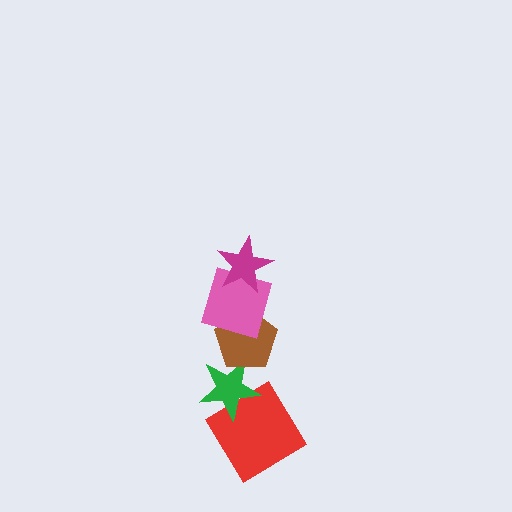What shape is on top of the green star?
The brown pentagon is on top of the green star.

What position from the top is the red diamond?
The red diamond is 5th from the top.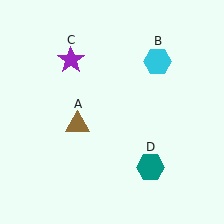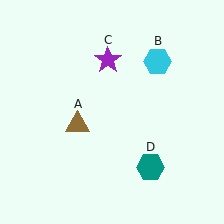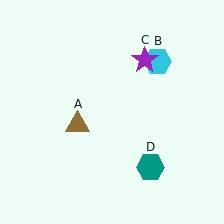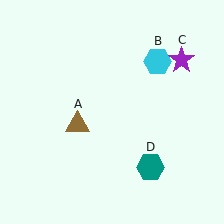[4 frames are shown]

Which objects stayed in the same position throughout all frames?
Brown triangle (object A) and cyan hexagon (object B) and teal hexagon (object D) remained stationary.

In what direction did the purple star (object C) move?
The purple star (object C) moved right.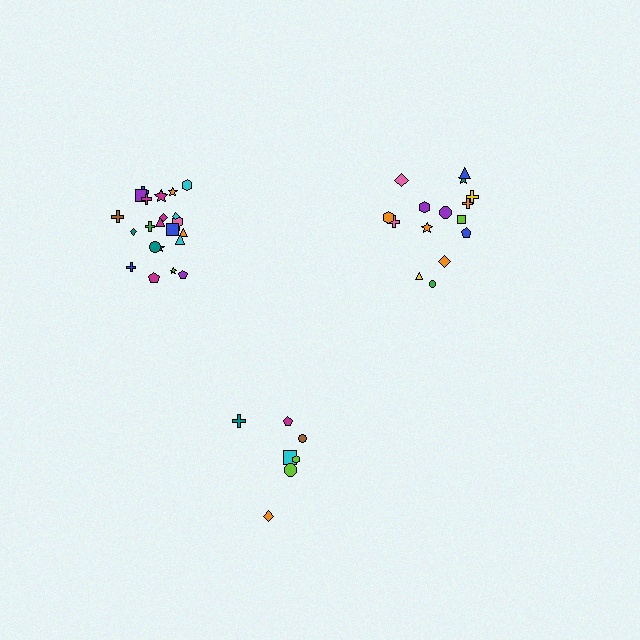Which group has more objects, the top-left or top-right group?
The top-left group.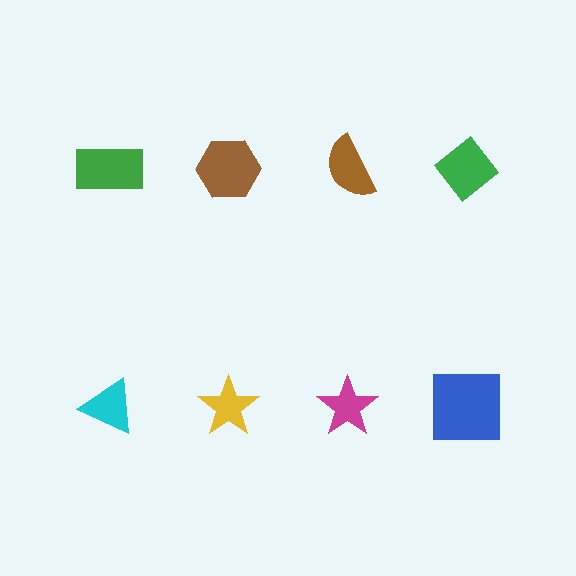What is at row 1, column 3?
A brown semicircle.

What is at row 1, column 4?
A green diamond.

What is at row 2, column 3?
A magenta star.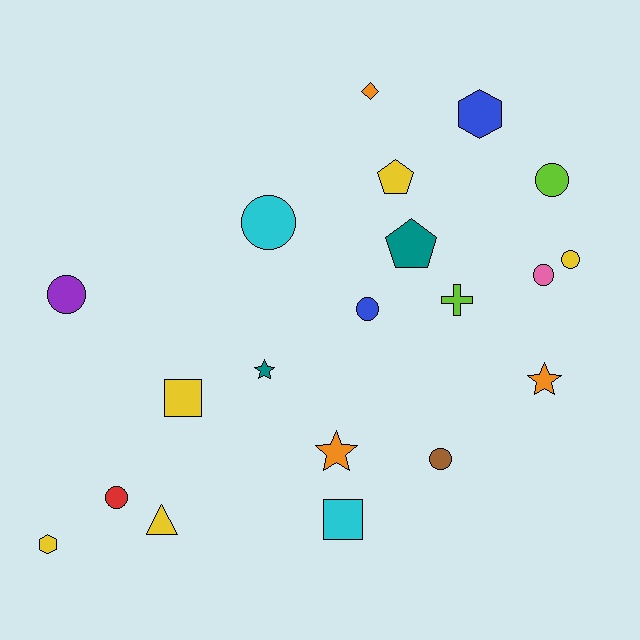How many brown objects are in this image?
There is 1 brown object.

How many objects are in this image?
There are 20 objects.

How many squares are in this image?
There are 2 squares.